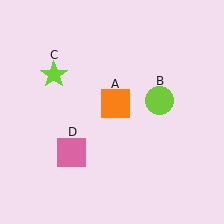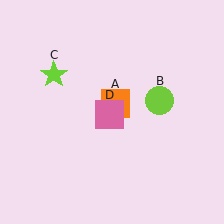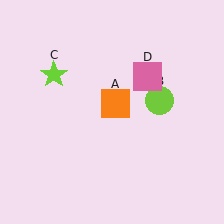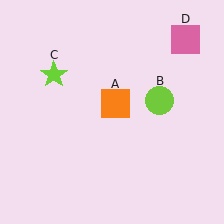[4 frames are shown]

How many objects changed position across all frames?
1 object changed position: pink square (object D).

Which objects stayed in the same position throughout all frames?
Orange square (object A) and lime circle (object B) and lime star (object C) remained stationary.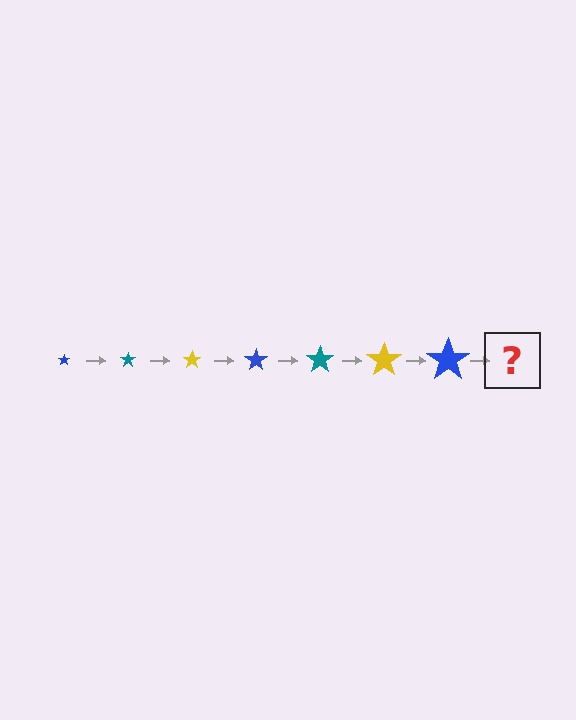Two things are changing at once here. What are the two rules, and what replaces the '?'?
The two rules are that the star grows larger each step and the color cycles through blue, teal, and yellow. The '?' should be a teal star, larger than the previous one.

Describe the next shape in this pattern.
It should be a teal star, larger than the previous one.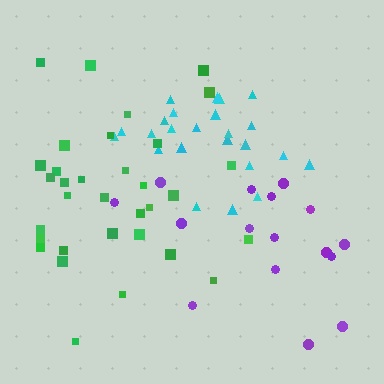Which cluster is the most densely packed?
Cyan.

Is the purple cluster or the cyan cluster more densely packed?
Cyan.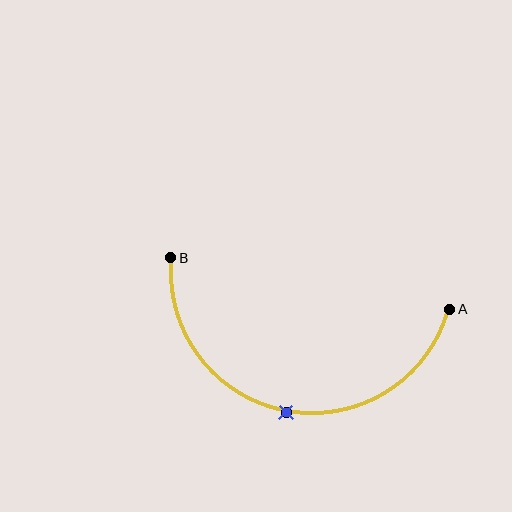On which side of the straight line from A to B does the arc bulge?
The arc bulges below the straight line connecting A and B.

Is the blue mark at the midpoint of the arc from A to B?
Yes. The blue mark lies on the arc at equal arc-length from both A and B — it is the arc midpoint.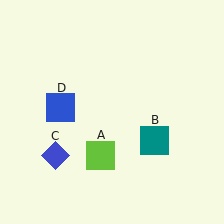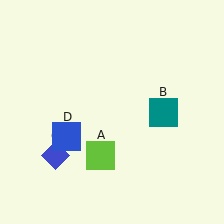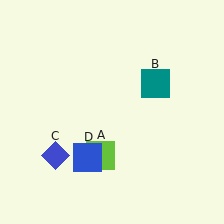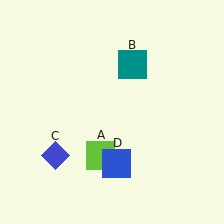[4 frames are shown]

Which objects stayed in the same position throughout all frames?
Lime square (object A) and blue diamond (object C) remained stationary.